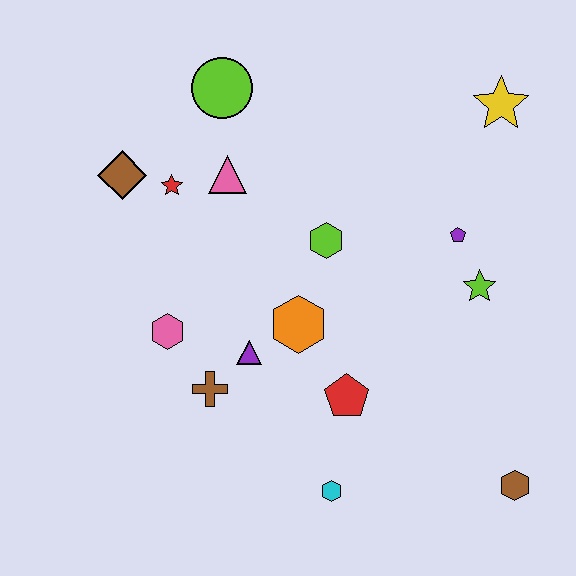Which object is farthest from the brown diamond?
The brown hexagon is farthest from the brown diamond.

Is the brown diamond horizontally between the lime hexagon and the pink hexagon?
No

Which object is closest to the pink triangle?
The red star is closest to the pink triangle.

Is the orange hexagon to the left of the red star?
No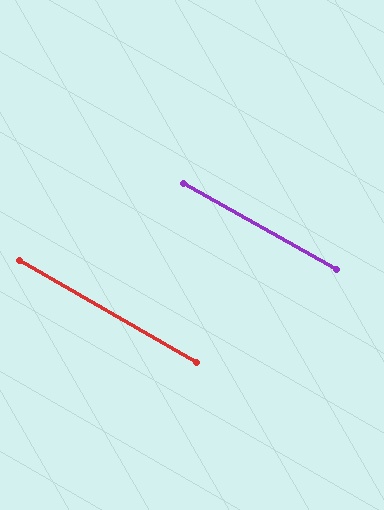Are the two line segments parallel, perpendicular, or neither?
Parallel — their directions differ by only 0.6°.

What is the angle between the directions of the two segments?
Approximately 1 degree.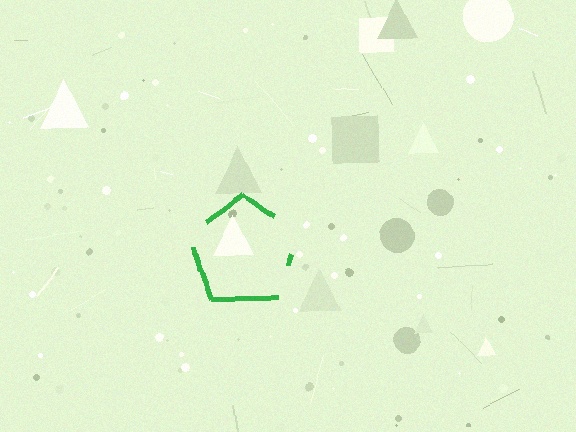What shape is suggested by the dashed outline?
The dashed outline suggests a pentagon.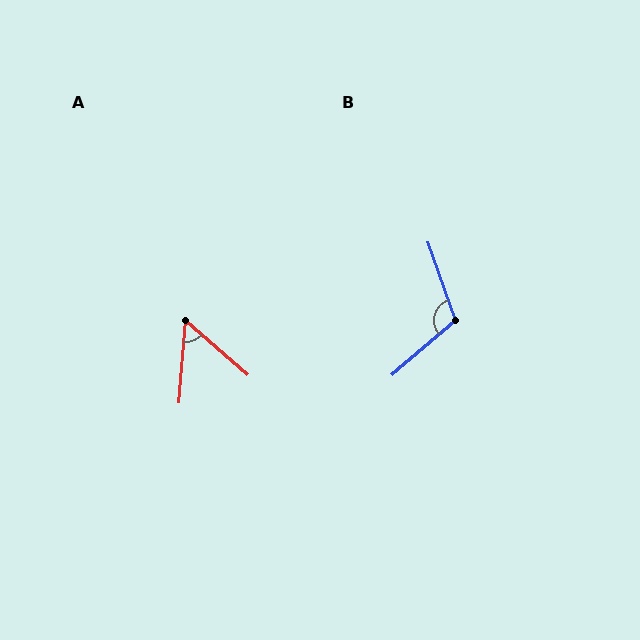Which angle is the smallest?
A, at approximately 53 degrees.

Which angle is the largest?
B, at approximately 111 degrees.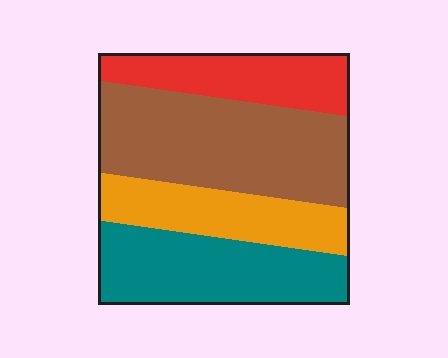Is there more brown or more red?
Brown.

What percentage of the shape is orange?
Orange covers 19% of the shape.